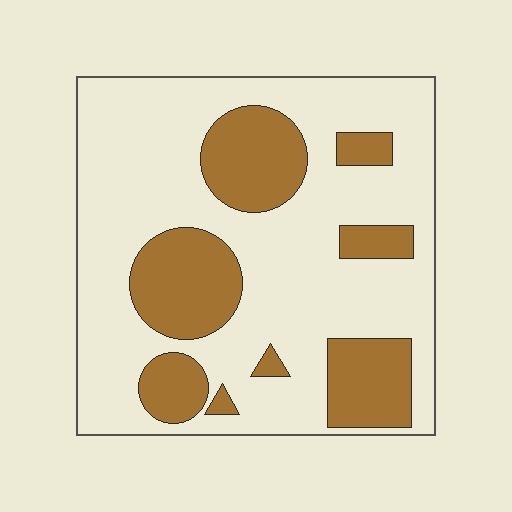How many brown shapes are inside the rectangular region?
8.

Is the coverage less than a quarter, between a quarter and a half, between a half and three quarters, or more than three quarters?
Between a quarter and a half.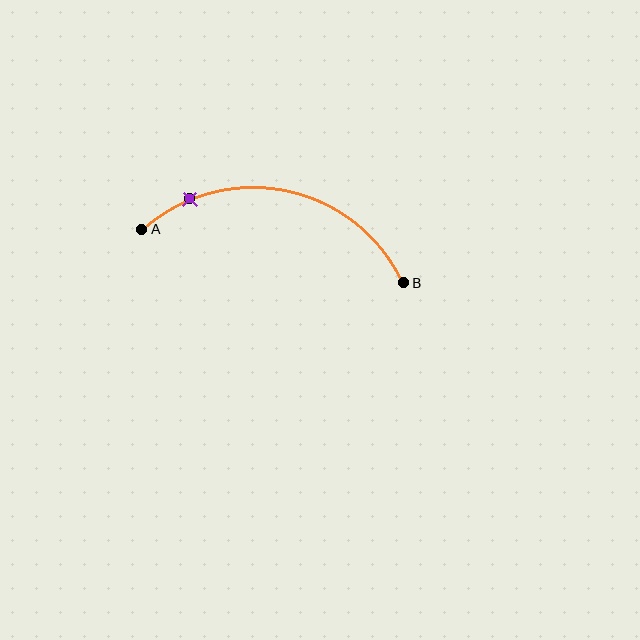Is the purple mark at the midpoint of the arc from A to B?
No. The purple mark lies on the arc but is closer to endpoint A. The arc midpoint would be at the point on the curve equidistant along the arc from both A and B.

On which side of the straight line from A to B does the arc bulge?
The arc bulges above the straight line connecting A and B.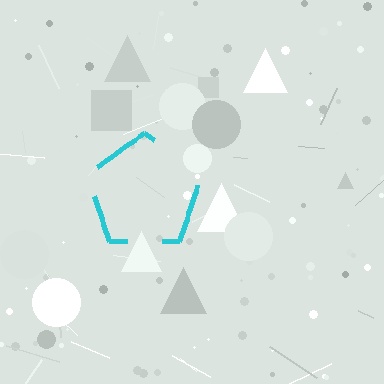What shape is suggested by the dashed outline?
The dashed outline suggests a pentagon.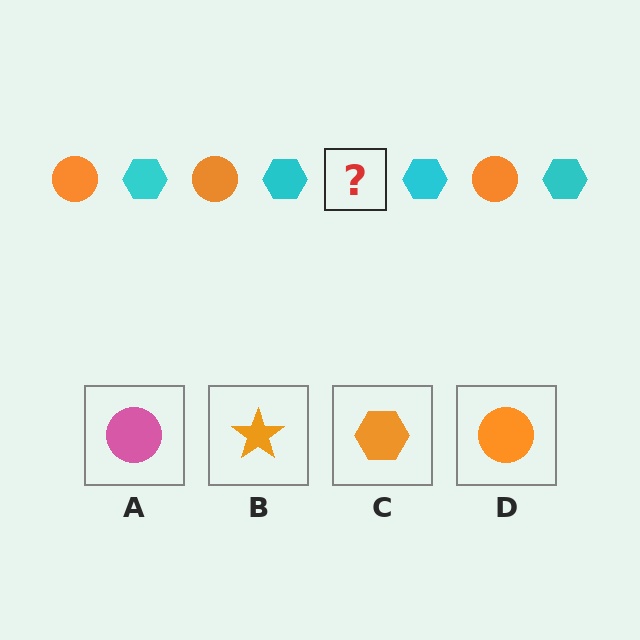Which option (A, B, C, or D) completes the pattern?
D.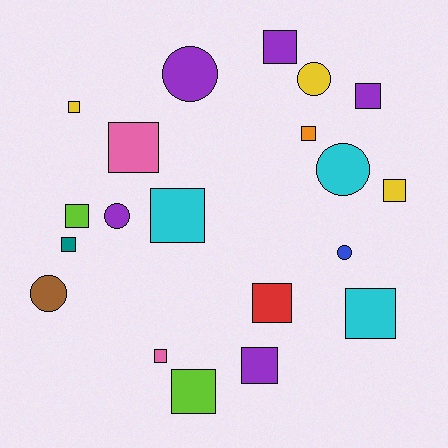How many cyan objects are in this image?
There are 3 cyan objects.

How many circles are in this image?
There are 6 circles.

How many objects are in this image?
There are 20 objects.